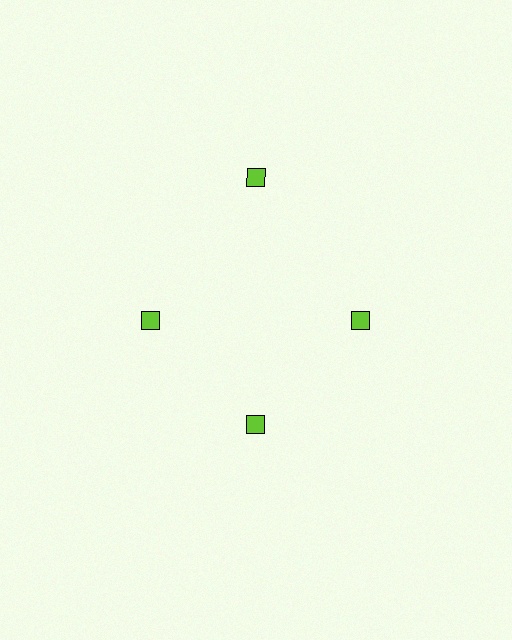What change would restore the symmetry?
The symmetry would be restored by moving it inward, back onto the ring so that all 4 diamonds sit at equal angles and equal distance from the center.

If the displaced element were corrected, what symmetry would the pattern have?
It would have 4-fold rotational symmetry — the pattern would map onto itself every 90 degrees.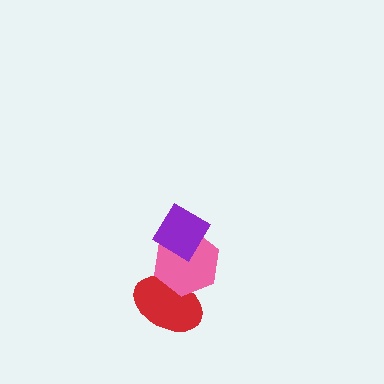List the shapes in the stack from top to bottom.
From top to bottom: the purple diamond, the pink hexagon, the red ellipse.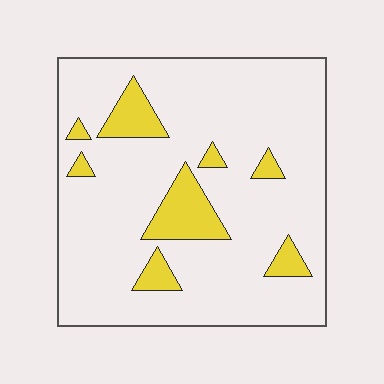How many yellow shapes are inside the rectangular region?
8.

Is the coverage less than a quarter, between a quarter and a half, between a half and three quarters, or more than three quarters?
Less than a quarter.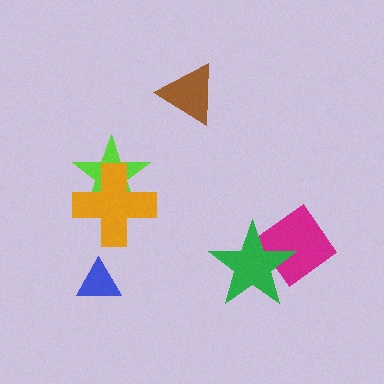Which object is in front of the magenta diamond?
The green star is in front of the magenta diamond.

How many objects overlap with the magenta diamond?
1 object overlaps with the magenta diamond.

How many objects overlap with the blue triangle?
0 objects overlap with the blue triangle.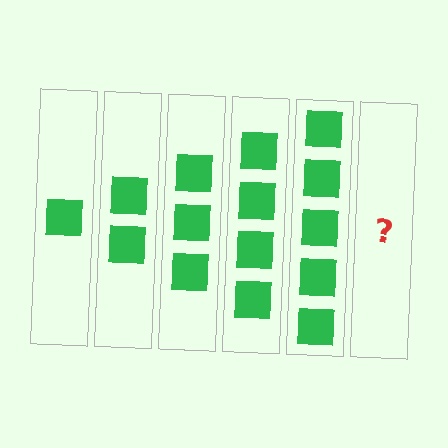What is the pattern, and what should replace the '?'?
The pattern is that each step adds one more square. The '?' should be 6 squares.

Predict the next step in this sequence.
The next step is 6 squares.